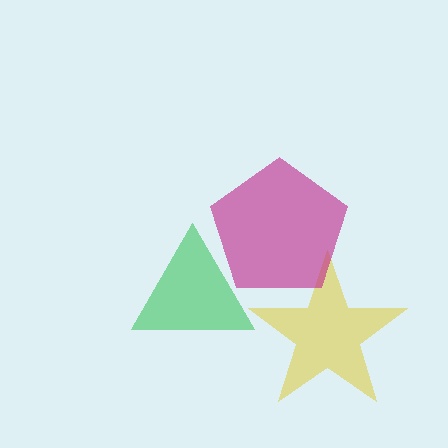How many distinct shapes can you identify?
There are 3 distinct shapes: a green triangle, a yellow star, a magenta pentagon.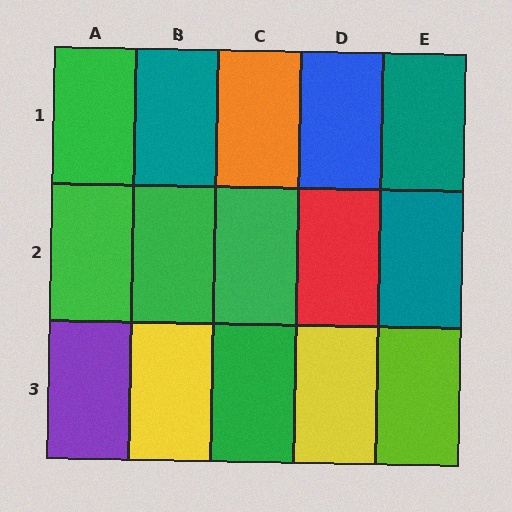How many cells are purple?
1 cell is purple.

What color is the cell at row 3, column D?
Yellow.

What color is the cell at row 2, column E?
Teal.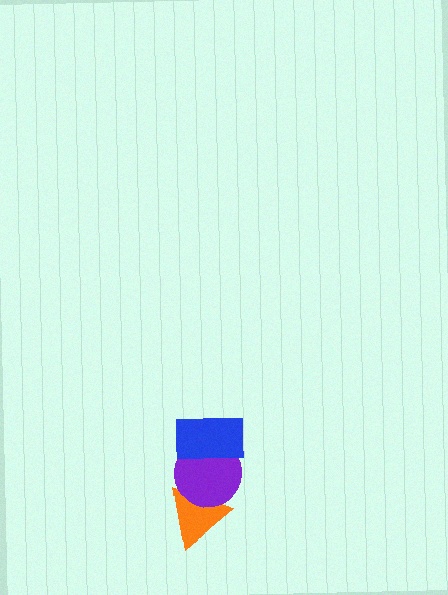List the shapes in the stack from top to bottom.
From top to bottom: the blue rectangle, the purple circle, the orange triangle.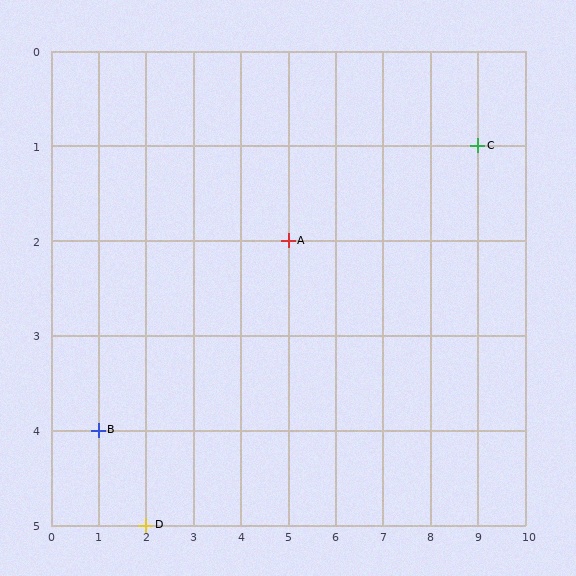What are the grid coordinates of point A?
Point A is at grid coordinates (5, 2).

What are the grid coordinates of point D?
Point D is at grid coordinates (2, 5).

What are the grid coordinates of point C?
Point C is at grid coordinates (9, 1).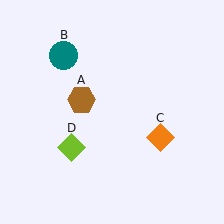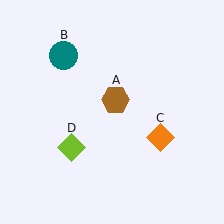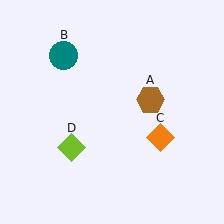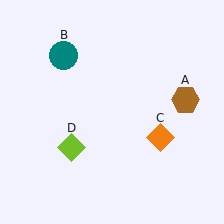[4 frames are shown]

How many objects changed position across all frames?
1 object changed position: brown hexagon (object A).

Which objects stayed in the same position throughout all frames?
Teal circle (object B) and orange diamond (object C) and lime diamond (object D) remained stationary.